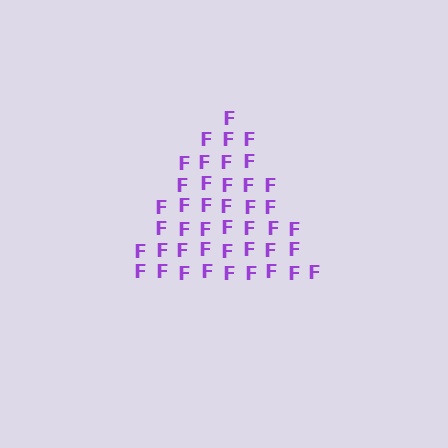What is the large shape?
The large shape is a triangle.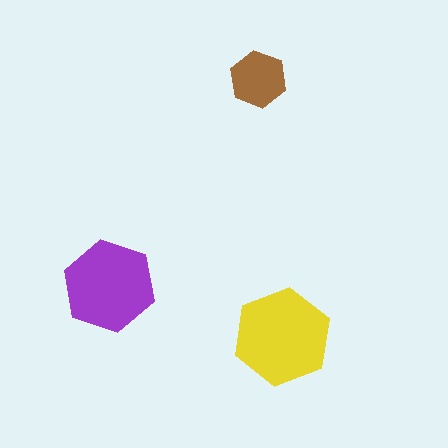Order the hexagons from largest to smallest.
the yellow one, the purple one, the brown one.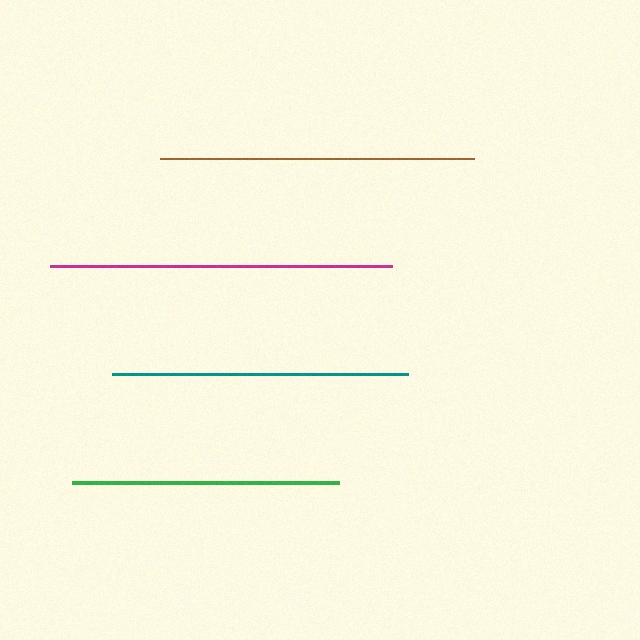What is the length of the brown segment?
The brown segment is approximately 314 pixels long.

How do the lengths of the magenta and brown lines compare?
The magenta and brown lines are approximately the same length.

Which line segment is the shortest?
The green line is the shortest at approximately 267 pixels.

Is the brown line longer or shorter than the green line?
The brown line is longer than the green line.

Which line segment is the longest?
The magenta line is the longest at approximately 342 pixels.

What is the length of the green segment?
The green segment is approximately 267 pixels long.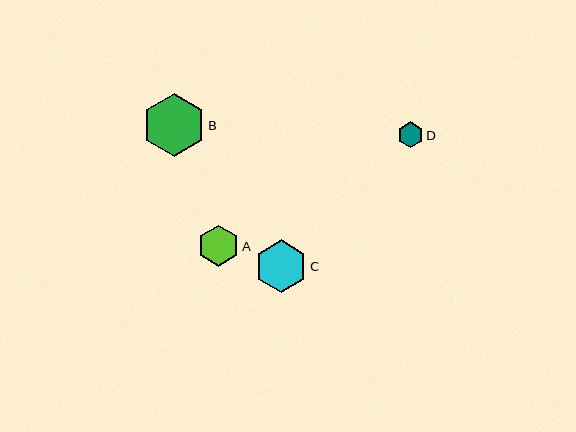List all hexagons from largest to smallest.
From largest to smallest: B, C, A, D.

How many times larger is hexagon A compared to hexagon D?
Hexagon A is approximately 1.6 times the size of hexagon D.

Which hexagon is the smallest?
Hexagon D is the smallest with a size of approximately 26 pixels.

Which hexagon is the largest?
Hexagon B is the largest with a size of approximately 63 pixels.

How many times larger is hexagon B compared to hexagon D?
Hexagon B is approximately 2.4 times the size of hexagon D.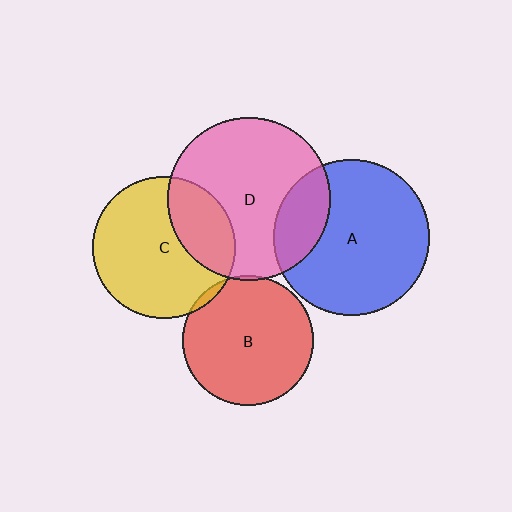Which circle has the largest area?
Circle D (pink).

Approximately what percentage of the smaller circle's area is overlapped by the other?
Approximately 5%.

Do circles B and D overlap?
Yes.